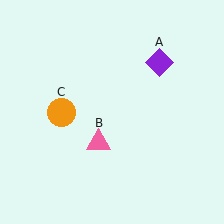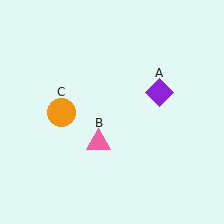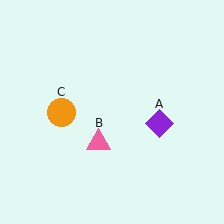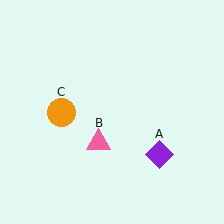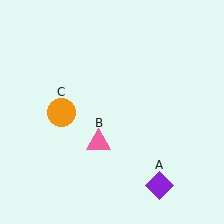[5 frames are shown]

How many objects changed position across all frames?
1 object changed position: purple diamond (object A).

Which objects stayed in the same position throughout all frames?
Pink triangle (object B) and orange circle (object C) remained stationary.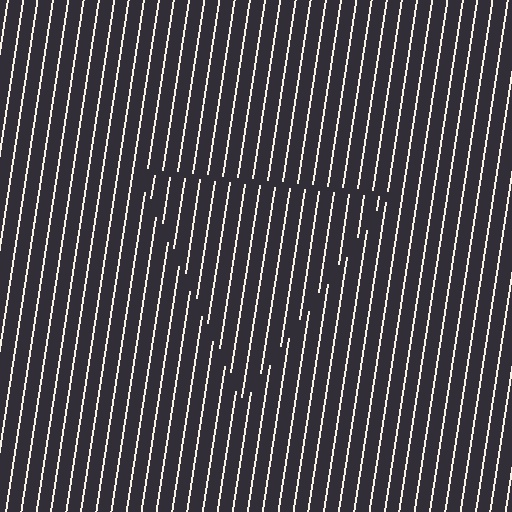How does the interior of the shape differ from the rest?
The interior of the shape contains the same grating, shifted by half a period — the contour is defined by the phase discontinuity where line-ends from the inner and outer gratings abut.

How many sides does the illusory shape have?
3 sides — the line-ends trace a triangle.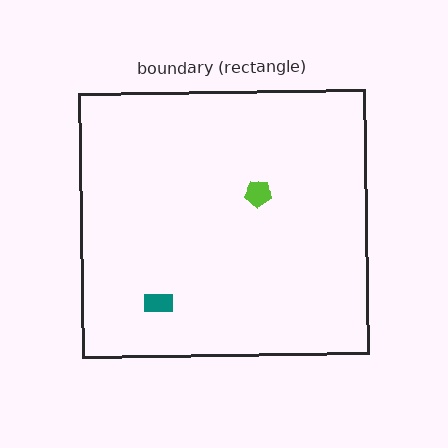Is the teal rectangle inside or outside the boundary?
Inside.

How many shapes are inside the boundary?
2 inside, 0 outside.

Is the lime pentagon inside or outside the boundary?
Inside.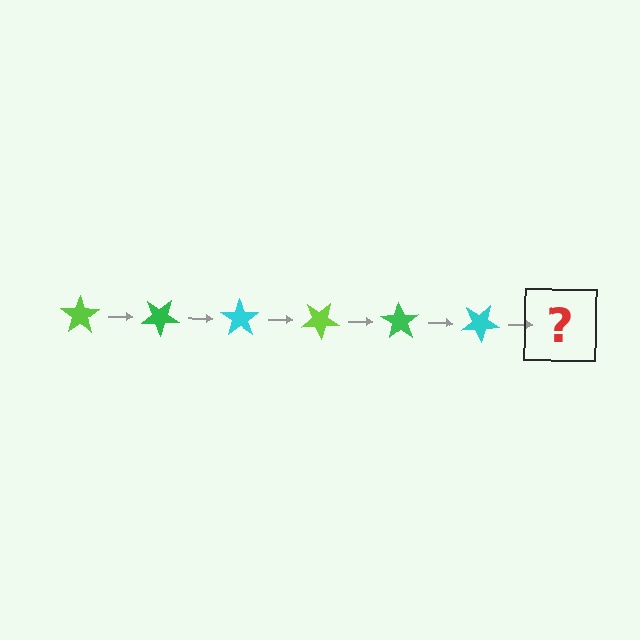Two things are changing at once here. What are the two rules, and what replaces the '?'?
The two rules are that it rotates 35 degrees each step and the color cycles through lime, green, and cyan. The '?' should be a lime star, rotated 210 degrees from the start.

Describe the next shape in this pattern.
It should be a lime star, rotated 210 degrees from the start.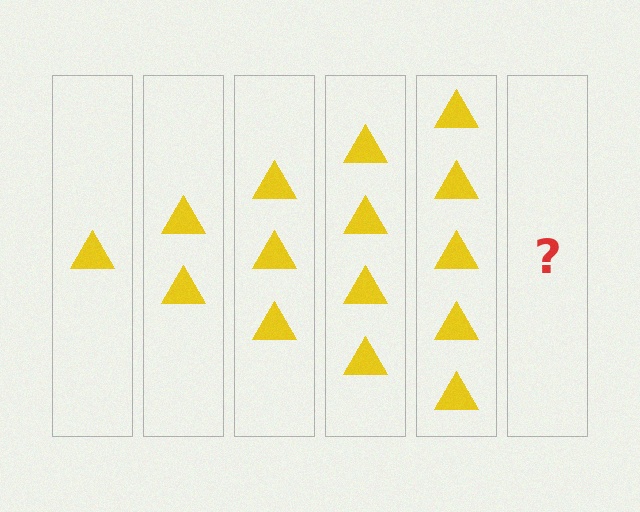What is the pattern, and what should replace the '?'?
The pattern is that each step adds one more triangle. The '?' should be 6 triangles.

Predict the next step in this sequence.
The next step is 6 triangles.